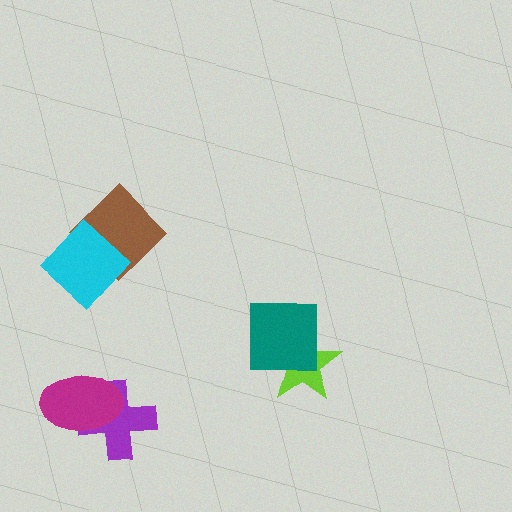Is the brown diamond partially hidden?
Yes, it is partially covered by another shape.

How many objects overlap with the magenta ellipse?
1 object overlaps with the magenta ellipse.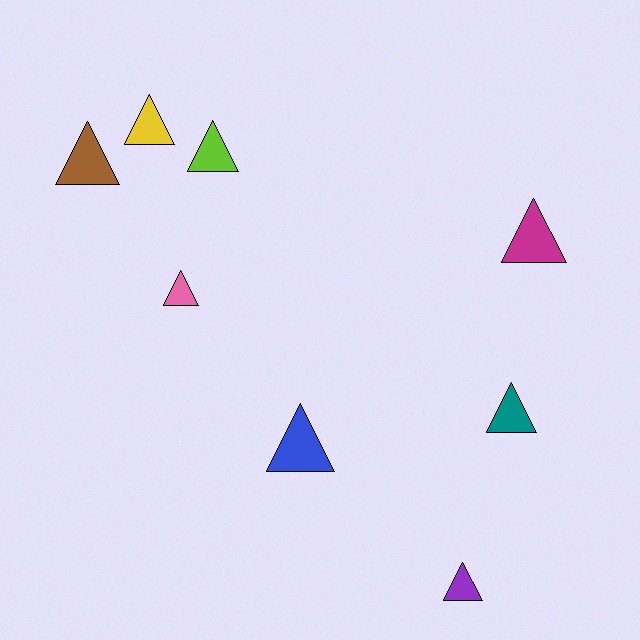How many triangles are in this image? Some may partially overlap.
There are 8 triangles.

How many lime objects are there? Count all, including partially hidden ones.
There is 1 lime object.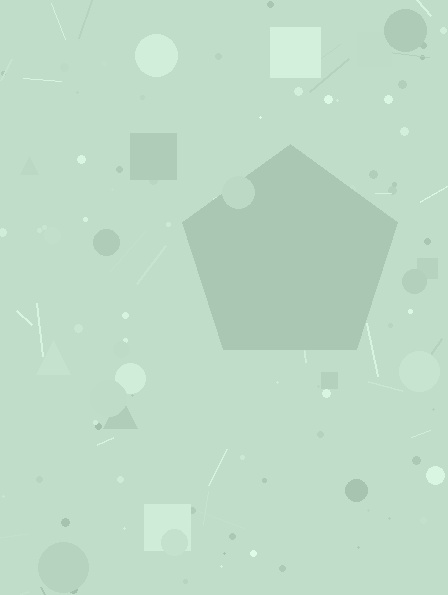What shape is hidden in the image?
A pentagon is hidden in the image.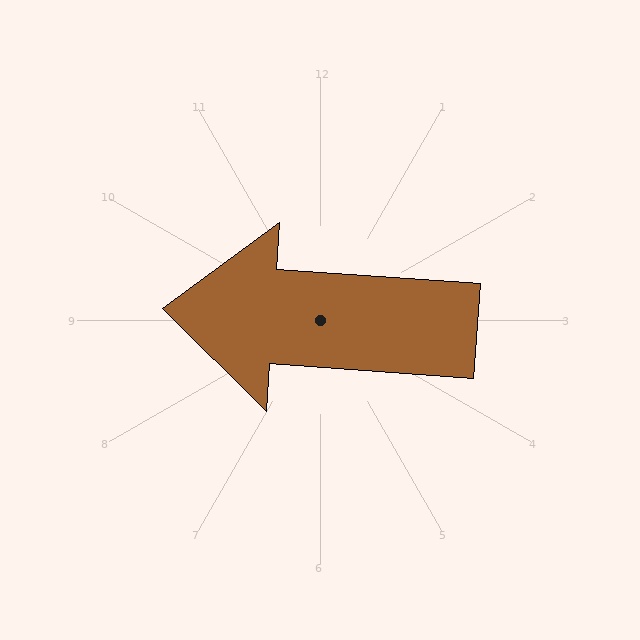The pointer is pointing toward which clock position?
Roughly 9 o'clock.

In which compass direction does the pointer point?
West.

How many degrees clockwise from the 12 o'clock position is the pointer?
Approximately 274 degrees.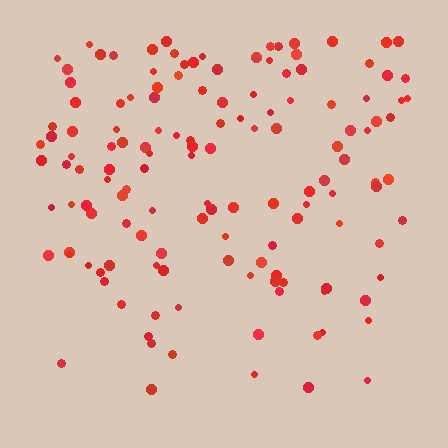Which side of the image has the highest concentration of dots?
The top.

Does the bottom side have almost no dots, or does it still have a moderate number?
Still a moderate number, just noticeably fewer than the top.